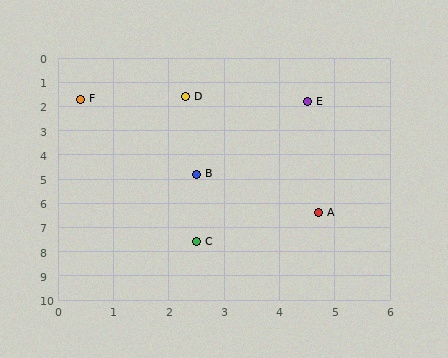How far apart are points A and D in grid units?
Points A and D are about 5.4 grid units apart.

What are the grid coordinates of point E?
Point E is at approximately (4.5, 1.8).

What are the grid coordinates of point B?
Point B is at approximately (2.5, 4.8).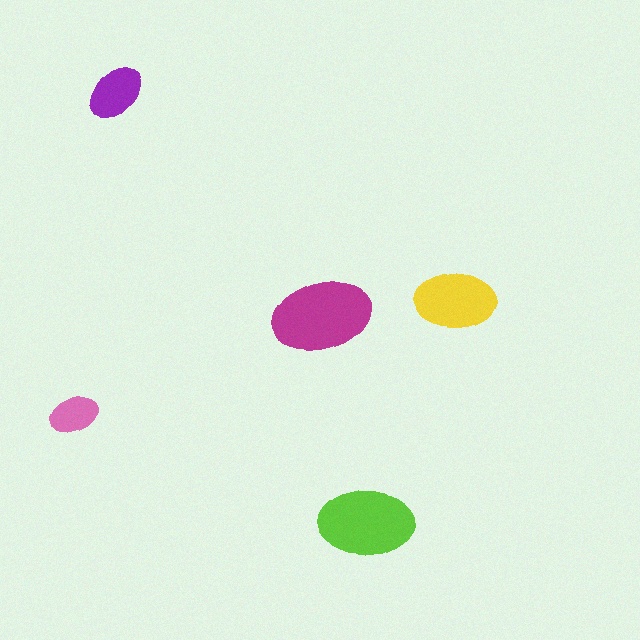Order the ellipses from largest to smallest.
the magenta one, the lime one, the yellow one, the purple one, the pink one.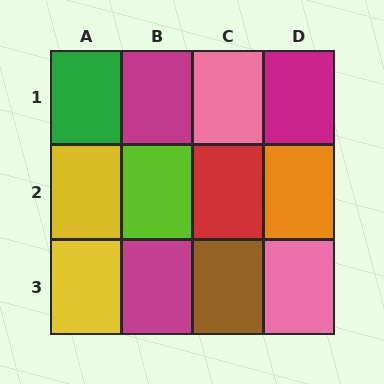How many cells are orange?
1 cell is orange.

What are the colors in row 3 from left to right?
Yellow, magenta, brown, pink.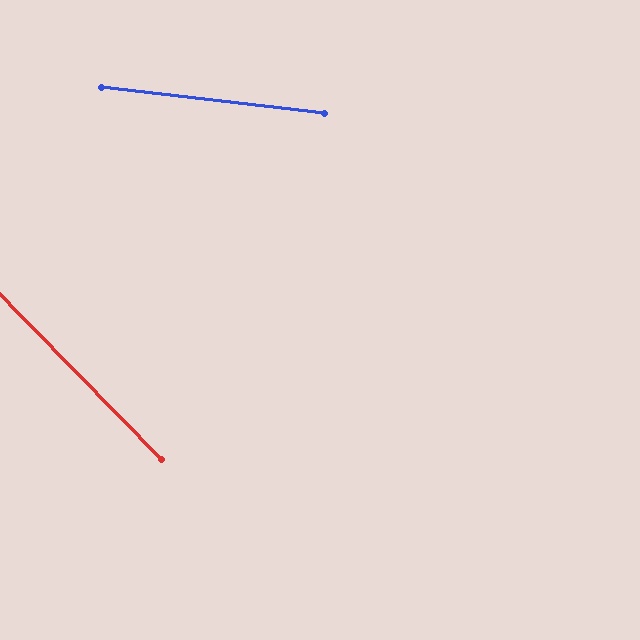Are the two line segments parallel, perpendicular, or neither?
Neither parallel nor perpendicular — they differ by about 39°.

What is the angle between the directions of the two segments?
Approximately 39 degrees.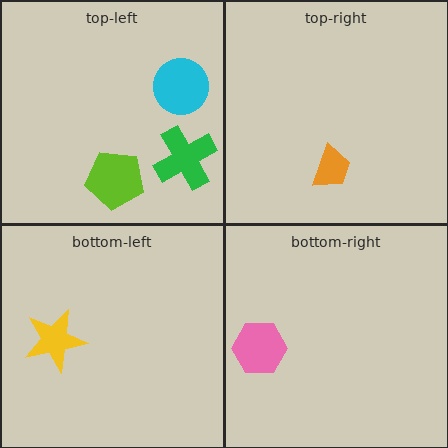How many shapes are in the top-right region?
1.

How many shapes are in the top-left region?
3.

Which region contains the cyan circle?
The top-left region.